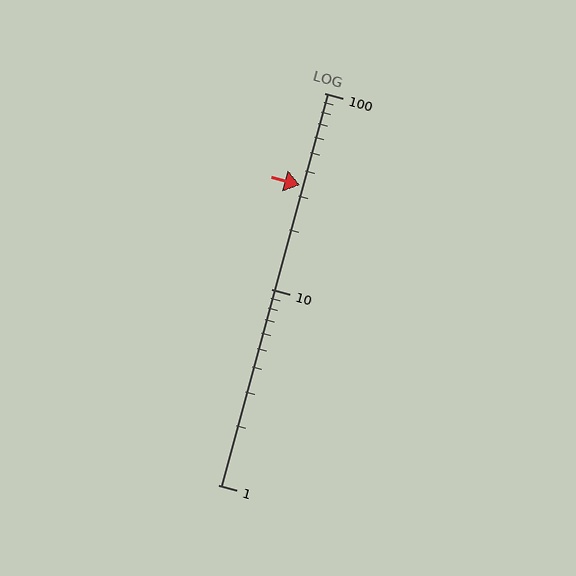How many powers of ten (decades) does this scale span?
The scale spans 2 decades, from 1 to 100.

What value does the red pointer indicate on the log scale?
The pointer indicates approximately 34.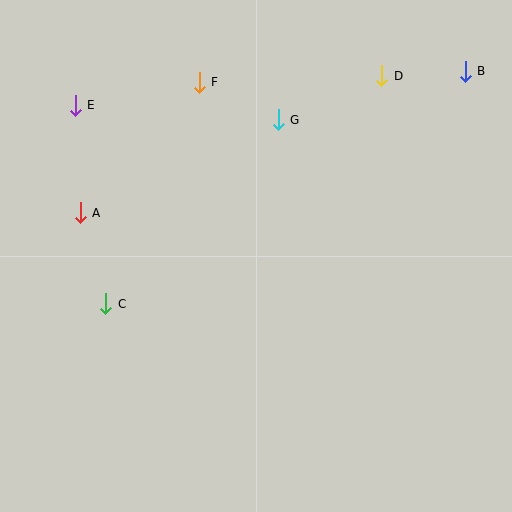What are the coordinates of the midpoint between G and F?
The midpoint between G and F is at (239, 101).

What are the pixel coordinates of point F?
Point F is at (199, 82).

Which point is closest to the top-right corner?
Point B is closest to the top-right corner.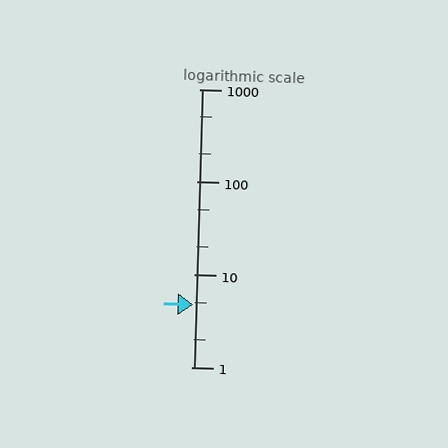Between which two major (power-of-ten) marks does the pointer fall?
The pointer is between 1 and 10.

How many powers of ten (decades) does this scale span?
The scale spans 3 decades, from 1 to 1000.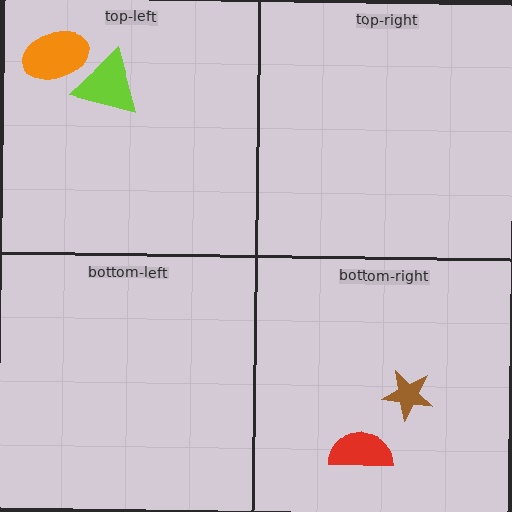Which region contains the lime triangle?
The top-left region.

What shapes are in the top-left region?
The orange ellipse, the lime triangle.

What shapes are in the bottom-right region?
The brown star, the red semicircle.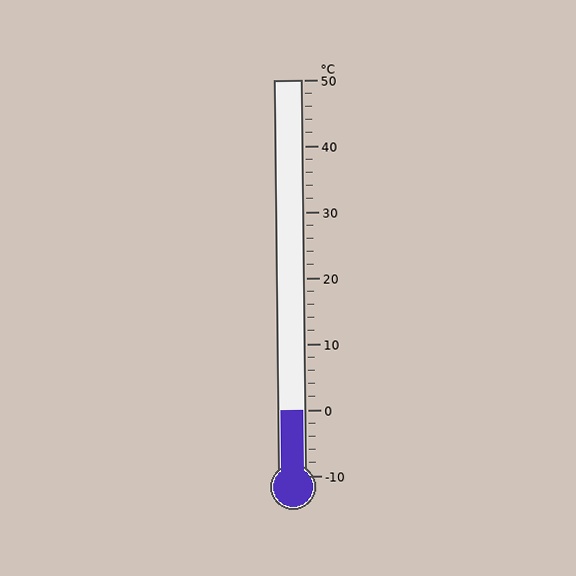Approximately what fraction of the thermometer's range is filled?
The thermometer is filled to approximately 15% of its range.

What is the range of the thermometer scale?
The thermometer scale ranges from -10°C to 50°C.